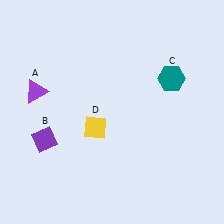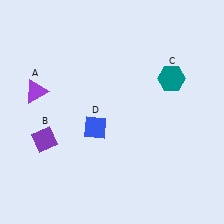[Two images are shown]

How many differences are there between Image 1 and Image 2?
There is 1 difference between the two images.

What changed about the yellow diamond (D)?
In Image 1, D is yellow. In Image 2, it changed to blue.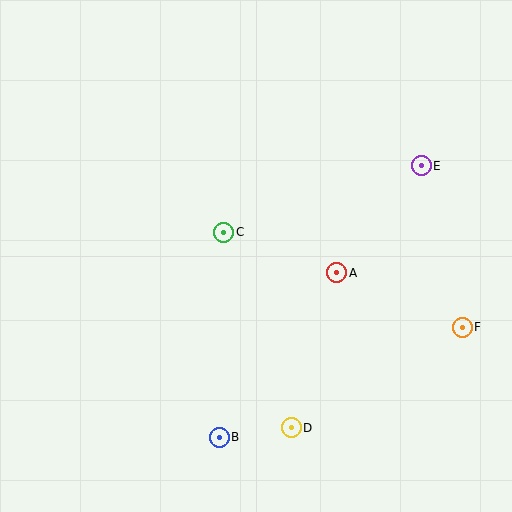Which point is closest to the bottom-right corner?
Point F is closest to the bottom-right corner.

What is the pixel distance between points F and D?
The distance between F and D is 198 pixels.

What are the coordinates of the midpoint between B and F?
The midpoint between B and F is at (341, 382).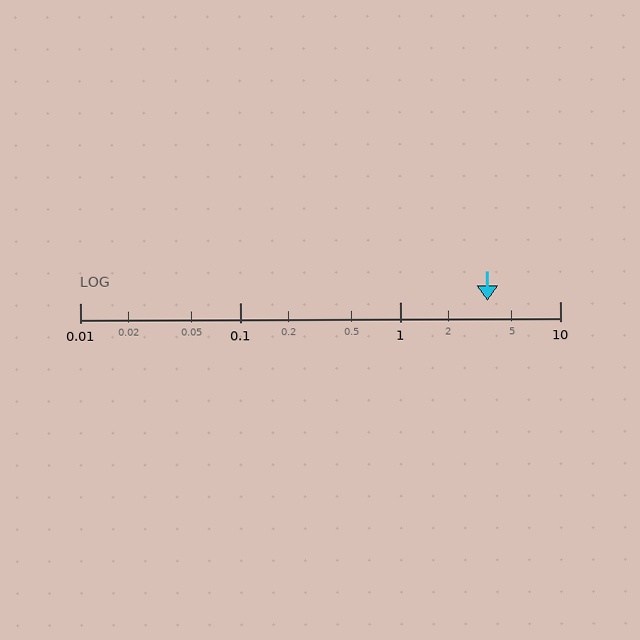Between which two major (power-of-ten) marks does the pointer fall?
The pointer is between 1 and 10.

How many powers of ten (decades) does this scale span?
The scale spans 3 decades, from 0.01 to 10.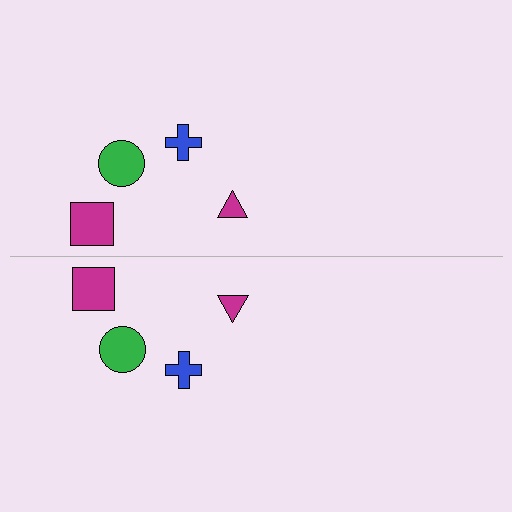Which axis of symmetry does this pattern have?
The pattern has a horizontal axis of symmetry running through the center of the image.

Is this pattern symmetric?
Yes, this pattern has bilateral (reflection) symmetry.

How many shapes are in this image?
There are 8 shapes in this image.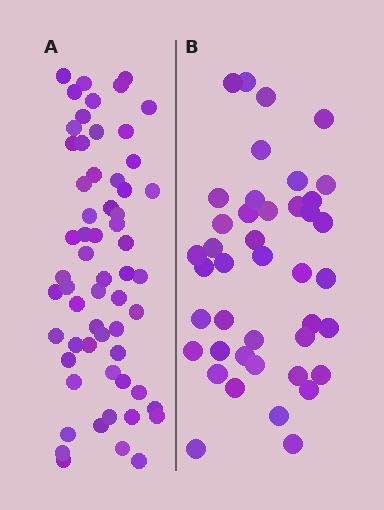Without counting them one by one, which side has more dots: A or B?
Region A (the left region) has more dots.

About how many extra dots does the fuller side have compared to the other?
Region A has approximately 20 more dots than region B.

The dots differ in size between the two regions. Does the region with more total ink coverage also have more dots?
No. Region B has more total ink coverage because its dots are larger, but region A actually contains more individual dots. Total area can be misleading — the number of items is what matters here.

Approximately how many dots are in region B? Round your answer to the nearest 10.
About 40 dots. (The exact count is 42, which rounds to 40.)